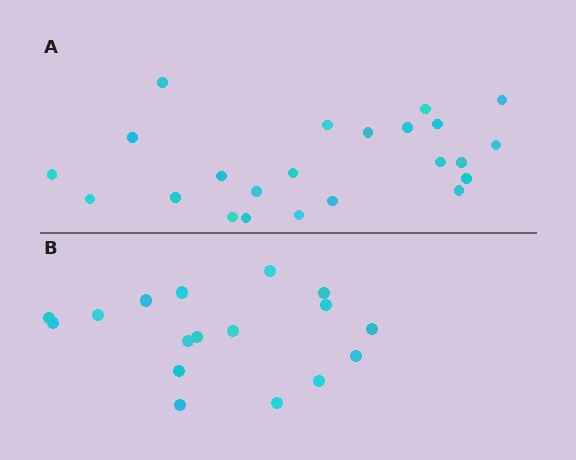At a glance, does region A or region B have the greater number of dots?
Region A (the top region) has more dots.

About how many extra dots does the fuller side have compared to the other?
Region A has about 6 more dots than region B.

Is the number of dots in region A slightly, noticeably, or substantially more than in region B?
Region A has noticeably more, but not dramatically so. The ratio is roughly 1.4 to 1.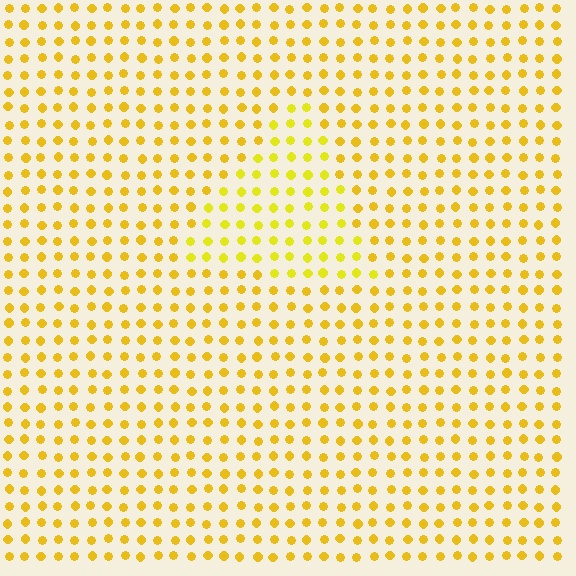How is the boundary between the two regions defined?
The boundary is defined purely by a slight shift in hue (about 15 degrees). Spacing, size, and orientation are identical on both sides.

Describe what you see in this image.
The image is filled with small yellow elements in a uniform arrangement. A triangle-shaped region is visible where the elements are tinted to a slightly different hue, forming a subtle color boundary.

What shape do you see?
I see a triangle.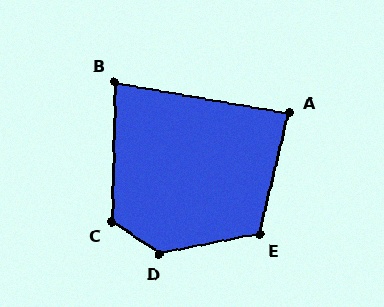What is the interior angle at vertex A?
Approximately 86 degrees (approximately right).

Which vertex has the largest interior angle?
D, at approximately 135 degrees.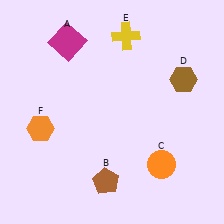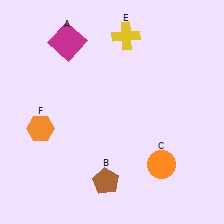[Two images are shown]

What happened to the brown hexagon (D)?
The brown hexagon (D) was removed in Image 2. It was in the top-right area of Image 1.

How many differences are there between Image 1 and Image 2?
There is 1 difference between the two images.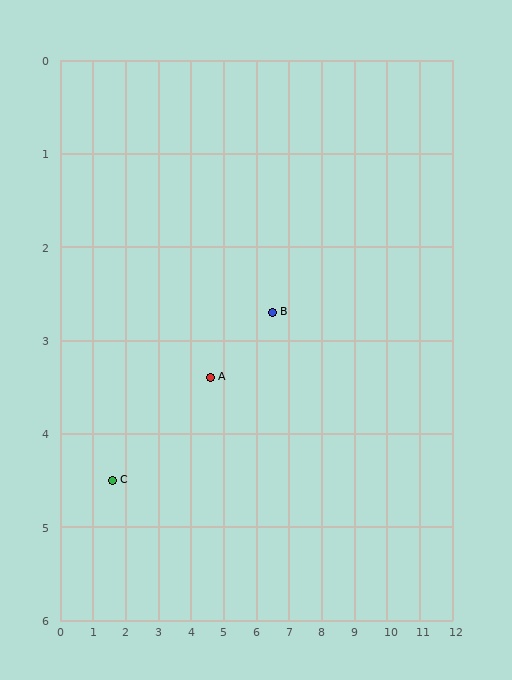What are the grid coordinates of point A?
Point A is at approximately (4.6, 3.4).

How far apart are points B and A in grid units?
Points B and A are about 2.0 grid units apart.